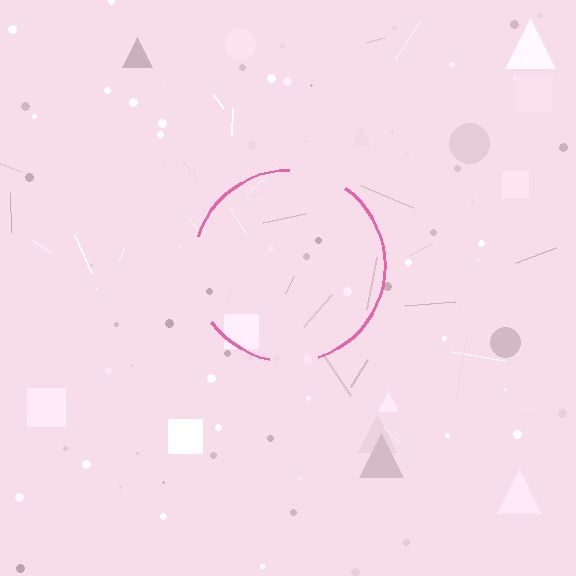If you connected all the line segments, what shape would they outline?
They would outline a circle.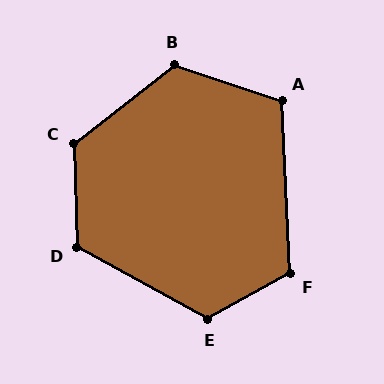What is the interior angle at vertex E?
Approximately 123 degrees (obtuse).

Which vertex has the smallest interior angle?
A, at approximately 111 degrees.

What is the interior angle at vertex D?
Approximately 120 degrees (obtuse).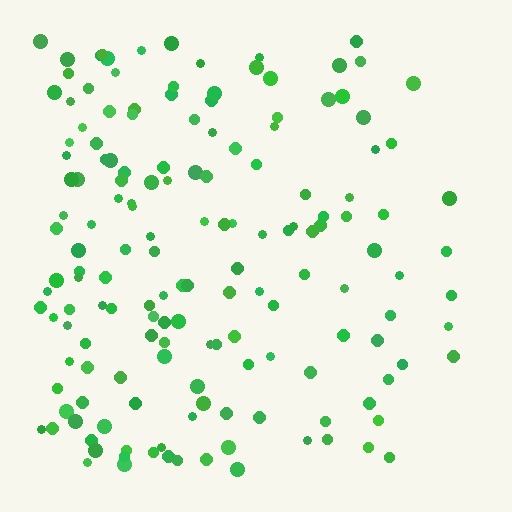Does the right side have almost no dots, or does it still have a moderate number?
Still a moderate number, just noticeably fewer than the left.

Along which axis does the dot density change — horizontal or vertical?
Horizontal.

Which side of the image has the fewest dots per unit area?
The right.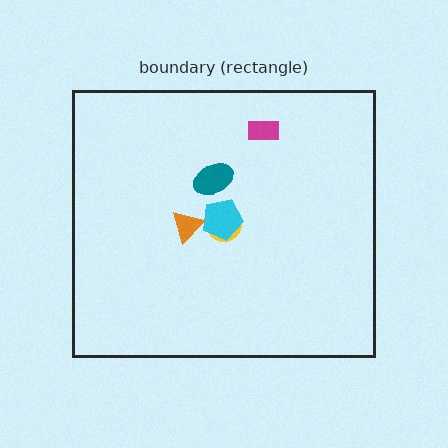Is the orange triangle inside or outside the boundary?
Inside.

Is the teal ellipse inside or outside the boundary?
Inside.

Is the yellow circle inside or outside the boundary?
Inside.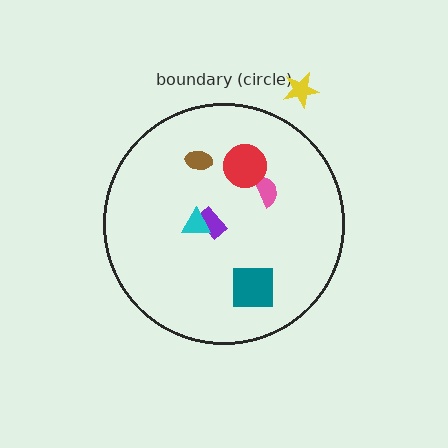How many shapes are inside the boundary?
6 inside, 1 outside.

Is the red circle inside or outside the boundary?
Inside.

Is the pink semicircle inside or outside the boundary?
Inside.